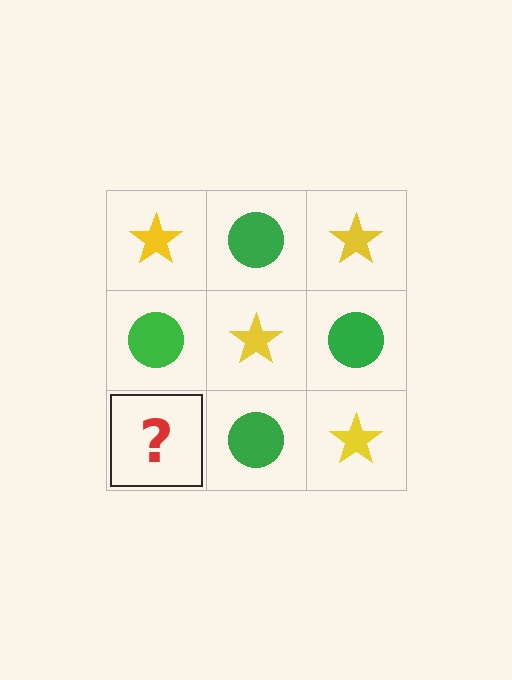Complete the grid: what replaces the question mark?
The question mark should be replaced with a yellow star.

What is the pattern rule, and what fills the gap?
The rule is that it alternates yellow star and green circle in a checkerboard pattern. The gap should be filled with a yellow star.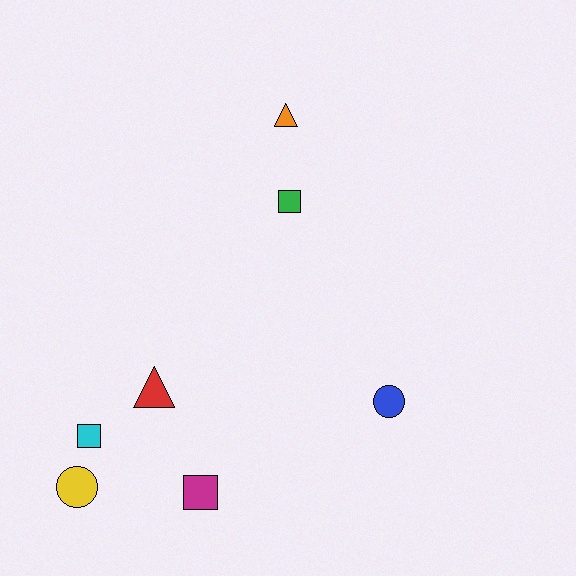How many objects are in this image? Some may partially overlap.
There are 7 objects.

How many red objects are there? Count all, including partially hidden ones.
There is 1 red object.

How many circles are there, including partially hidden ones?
There are 2 circles.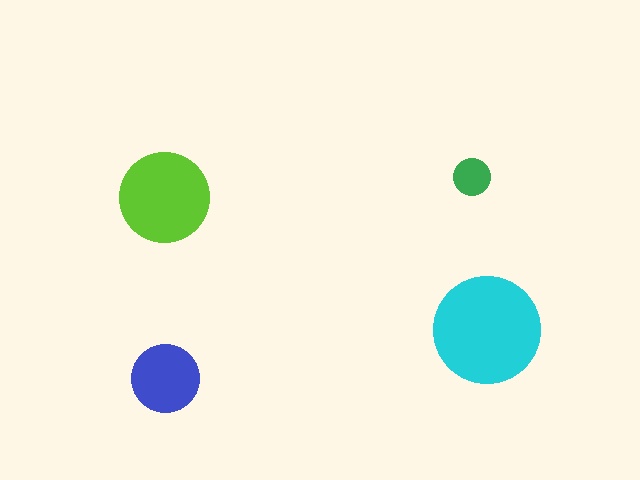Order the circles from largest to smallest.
the cyan one, the lime one, the blue one, the green one.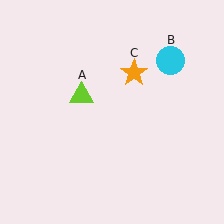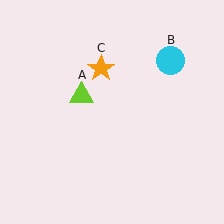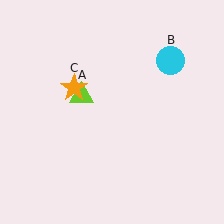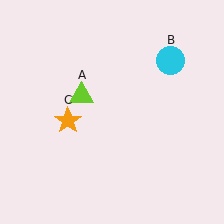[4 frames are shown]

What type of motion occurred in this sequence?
The orange star (object C) rotated counterclockwise around the center of the scene.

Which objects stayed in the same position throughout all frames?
Lime triangle (object A) and cyan circle (object B) remained stationary.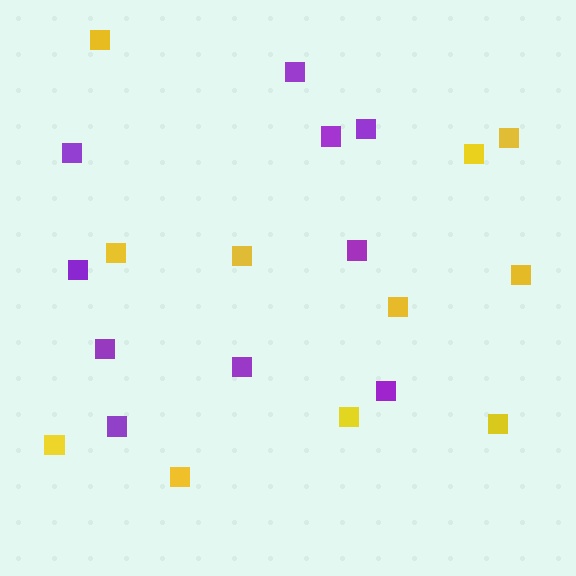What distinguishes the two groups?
There are 2 groups: one group of purple squares (10) and one group of yellow squares (11).